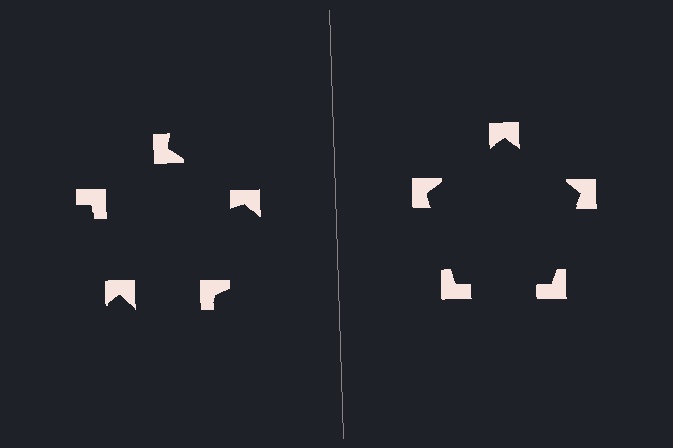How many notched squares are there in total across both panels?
10 — 5 on each side.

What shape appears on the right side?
An illusory pentagon.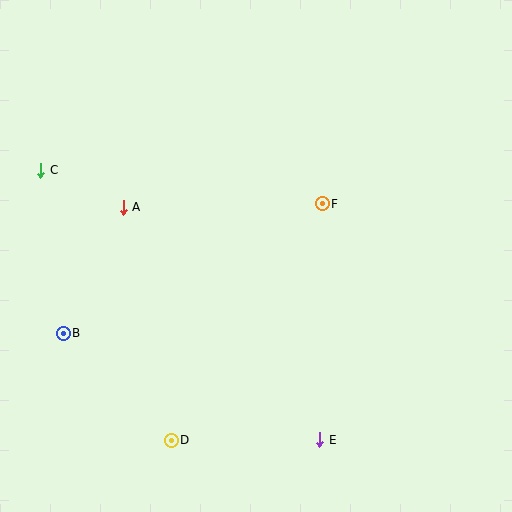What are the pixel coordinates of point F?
Point F is at (322, 204).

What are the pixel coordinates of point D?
Point D is at (171, 440).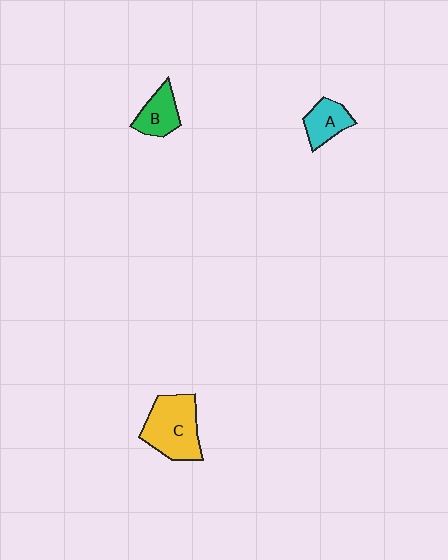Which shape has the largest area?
Shape C (yellow).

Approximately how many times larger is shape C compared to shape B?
Approximately 1.9 times.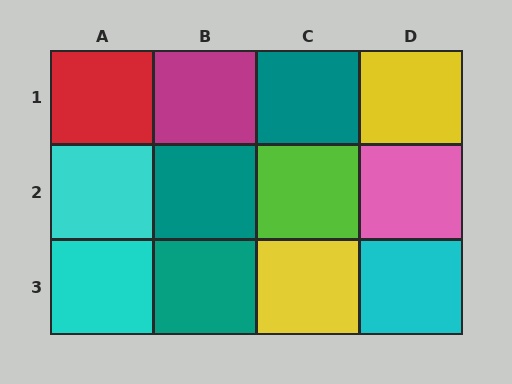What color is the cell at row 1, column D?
Yellow.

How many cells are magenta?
1 cell is magenta.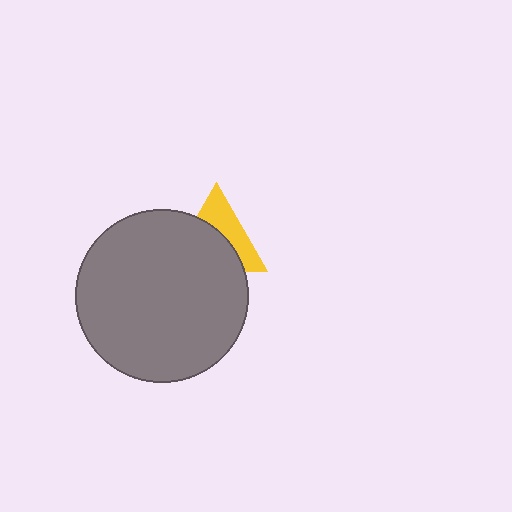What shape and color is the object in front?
The object in front is a gray circle.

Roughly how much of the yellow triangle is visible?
A small part of it is visible (roughly 43%).